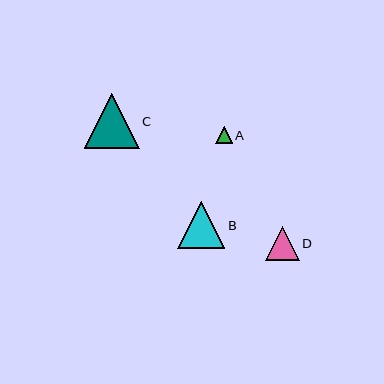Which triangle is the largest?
Triangle C is the largest with a size of approximately 55 pixels.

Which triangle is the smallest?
Triangle A is the smallest with a size of approximately 17 pixels.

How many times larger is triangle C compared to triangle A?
Triangle C is approximately 3.3 times the size of triangle A.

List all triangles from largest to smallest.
From largest to smallest: C, B, D, A.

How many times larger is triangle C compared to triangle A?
Triangle C is approximately 3.3 times the size of triangle A.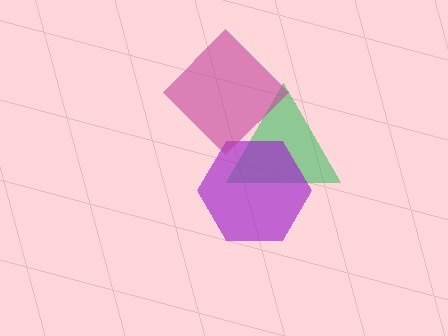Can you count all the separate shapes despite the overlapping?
Yes, there are 3 separate shapes.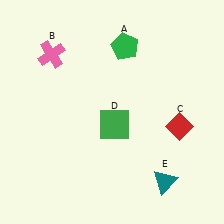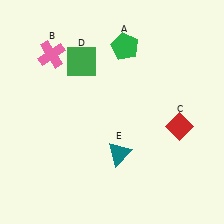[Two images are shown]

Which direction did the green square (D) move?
The green square (D) moved up.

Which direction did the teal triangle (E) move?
The teal triangle (E) moved left.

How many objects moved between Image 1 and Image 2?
2 objects moved between the two images.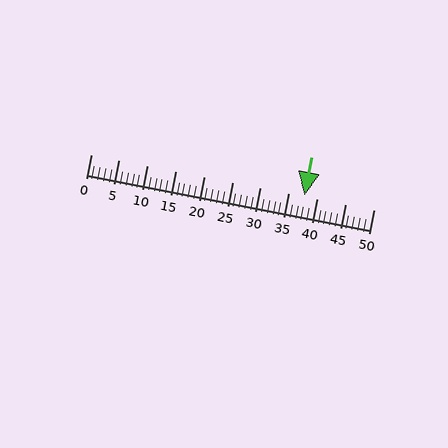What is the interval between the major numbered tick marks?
The major tick marks are spaced 5 units apart.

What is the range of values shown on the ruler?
The ruler shows values from 0 to 50.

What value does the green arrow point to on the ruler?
The green arrow points to approximately 38.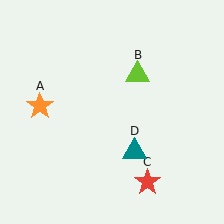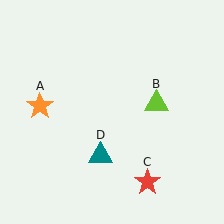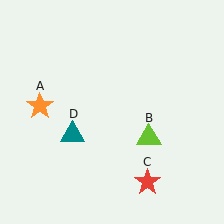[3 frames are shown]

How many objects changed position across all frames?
2 objects changed position: lime triangle (object B), teal triangle (object D).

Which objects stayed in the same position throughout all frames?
Orange star (object A) and red star (object C) remained stationary.